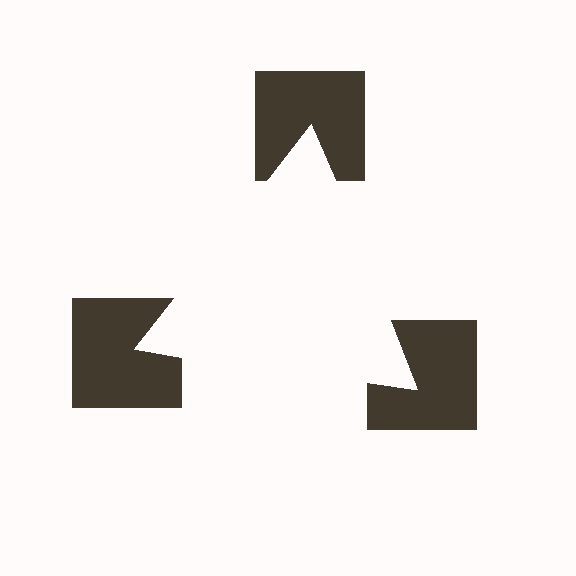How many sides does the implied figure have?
3 sides.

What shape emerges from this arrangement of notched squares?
An illusory triangle — its edges are inferred from the aligned wedge cuts in the notched squares, not physically drawn.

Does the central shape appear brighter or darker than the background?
It typically appears slightly brighter than the background, even though no actual brightness change is drawn.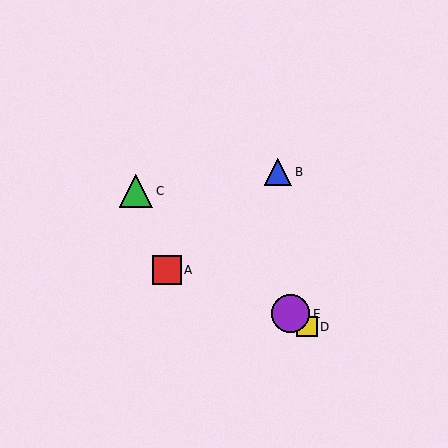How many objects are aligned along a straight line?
3 objects (C, D, E) are aligned along a straight line.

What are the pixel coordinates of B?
Object B is at (278, 172).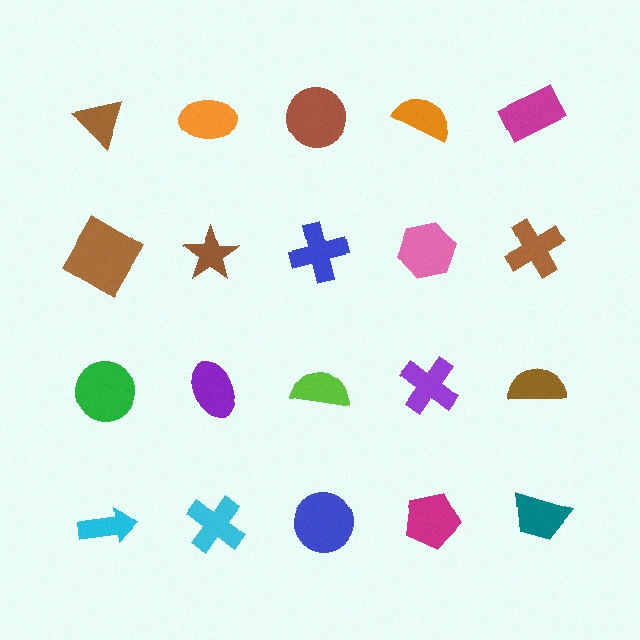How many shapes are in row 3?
5 shapes.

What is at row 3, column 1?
A green circle.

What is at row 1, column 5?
A magenta rectangle.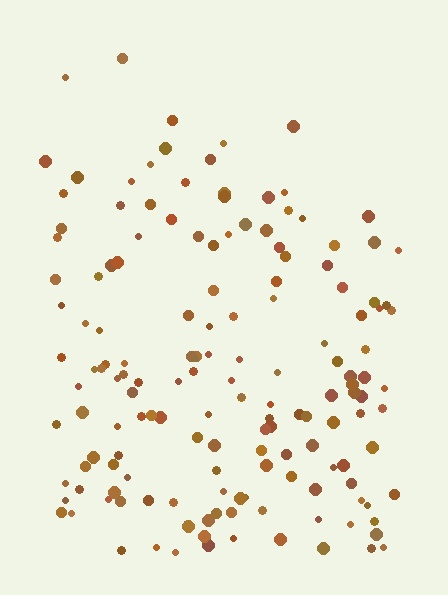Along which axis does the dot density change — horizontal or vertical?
Vertical.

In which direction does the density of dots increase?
From top to bottom, with the bottom side densest.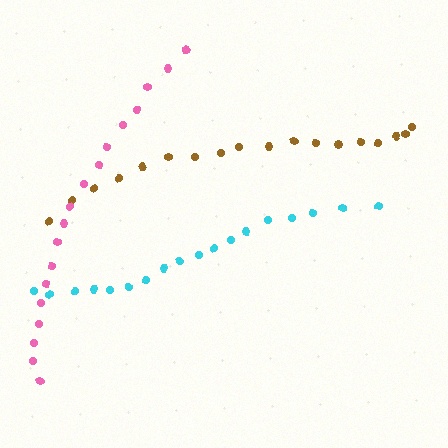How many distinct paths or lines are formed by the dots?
There are 3 distinct paths.